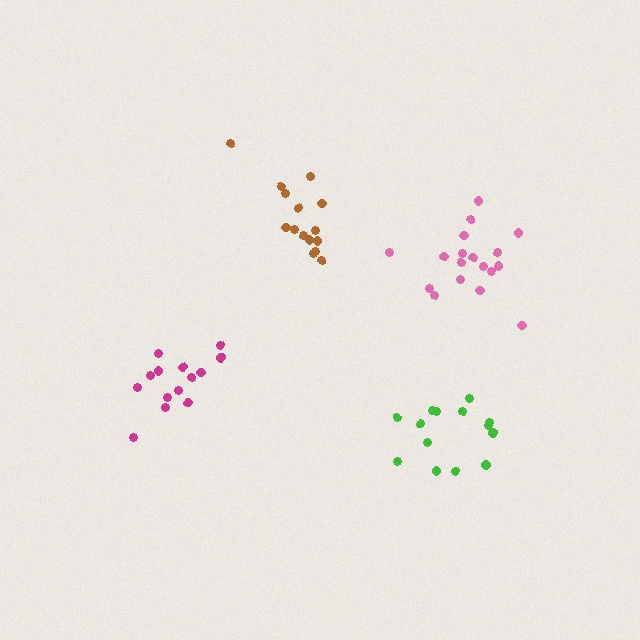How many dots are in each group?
Group 1: 18 dots, Group 2: 15 dots, Group 3: 14 dots, Group 4: 14 dots (61 total).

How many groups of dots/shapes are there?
There are 4 groups.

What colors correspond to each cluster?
The clusters are colored: pink, brown, magenta, green.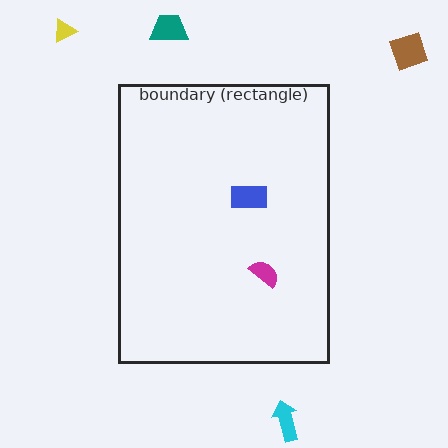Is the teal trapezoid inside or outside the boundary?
Outside.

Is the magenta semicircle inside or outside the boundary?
Inside.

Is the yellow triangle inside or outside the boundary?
Outside.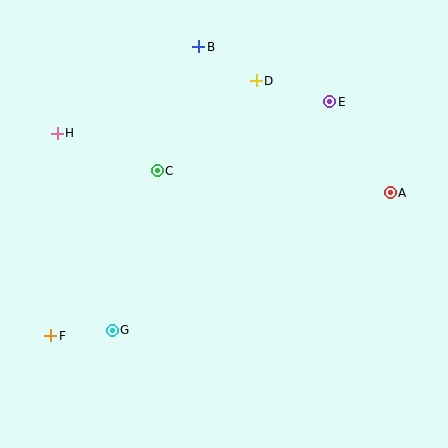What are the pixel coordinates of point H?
Point H is at (57, 133).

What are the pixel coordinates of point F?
Point F is at (51, 336).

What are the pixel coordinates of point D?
Point D is at (256, 81).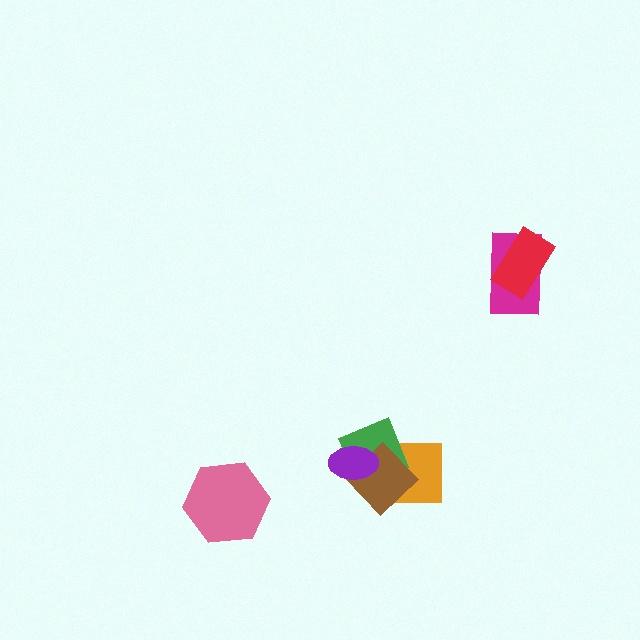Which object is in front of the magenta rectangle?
The red rectangle is in front of the magenta rectangle.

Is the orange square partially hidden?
Yes, it is partially covered by another shape.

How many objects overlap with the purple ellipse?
2 objects overlap with the purple ellipse.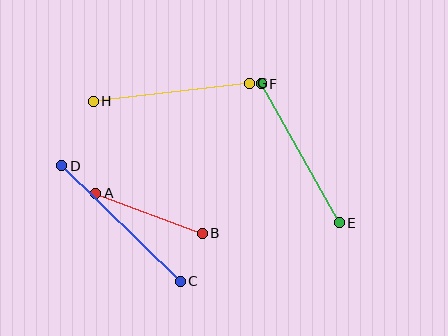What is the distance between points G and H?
The distance is approximately 157 pixels.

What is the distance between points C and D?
The distance is approximately 165 pixels.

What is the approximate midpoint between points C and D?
The midpoint is at approximately (121, 223) pixels.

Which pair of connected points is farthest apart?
Points C and D are farthest apart.